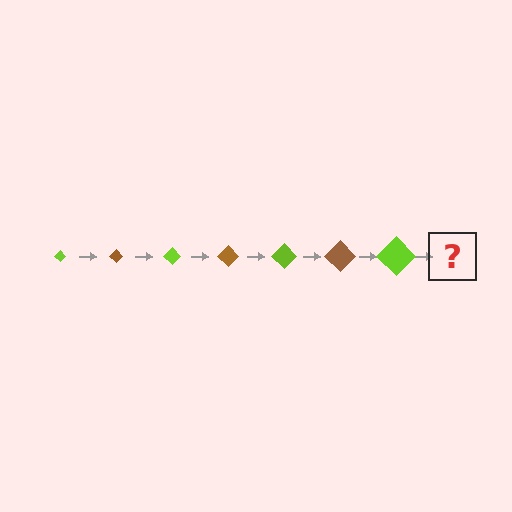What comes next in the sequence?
The next element should be a brown diamond, larger than the previous one.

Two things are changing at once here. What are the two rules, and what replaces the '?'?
The two rules are that the diamond grows larger each step and the color cycles through lime and brown. The '?' should be a brown diamond, larger than the previous one.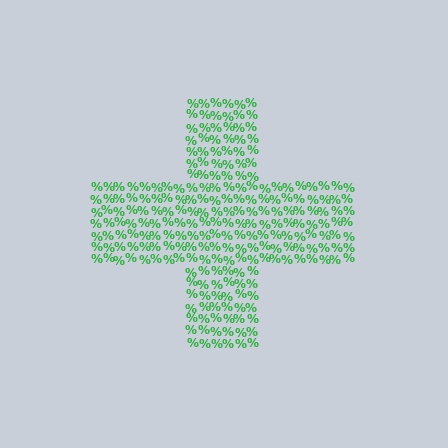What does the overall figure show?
The overall figure shows a cross.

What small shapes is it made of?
It is made of small percent signs.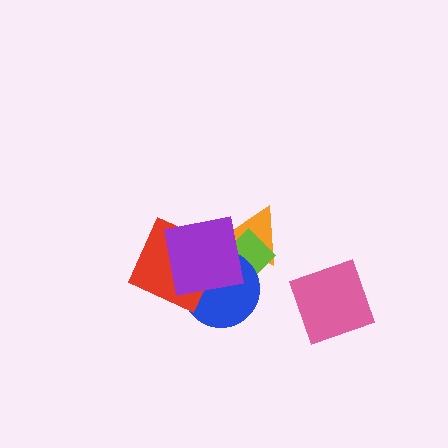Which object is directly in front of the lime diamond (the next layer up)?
The blue circle is directly in front of the lime diamond.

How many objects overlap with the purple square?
4 objects overlap with the purple square.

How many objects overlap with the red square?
2 objects overlap with the red square.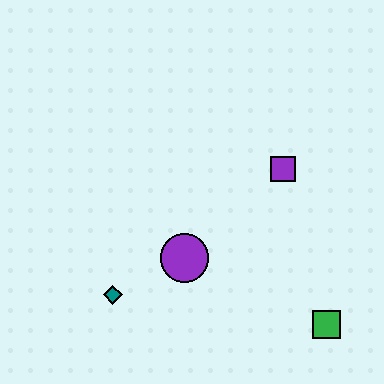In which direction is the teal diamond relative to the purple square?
The teal diamond is to the left of the purple square.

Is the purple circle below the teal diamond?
No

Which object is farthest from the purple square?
The teal diamond is farthest from the purple square.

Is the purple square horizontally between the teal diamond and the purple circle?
No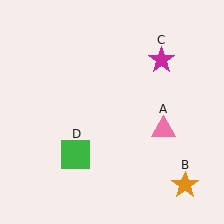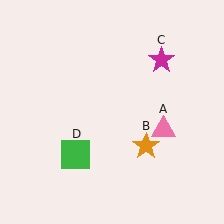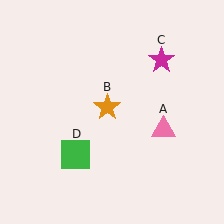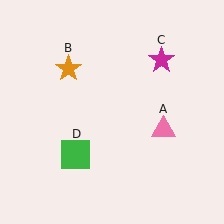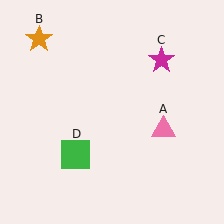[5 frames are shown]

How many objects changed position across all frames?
1 object changed position: orange star (object B).